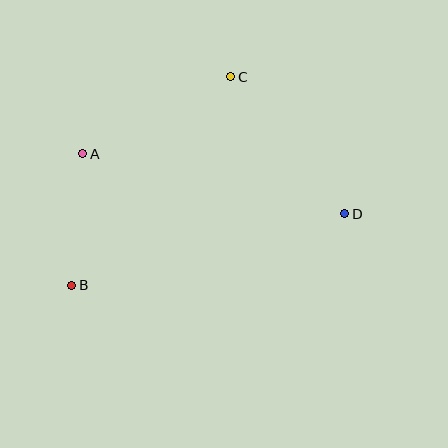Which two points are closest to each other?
Points A and B are closest to each other.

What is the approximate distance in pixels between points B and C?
The distance between B and C is approximately 262 pixels.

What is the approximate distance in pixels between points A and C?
The distance between A and C is approximately 167 pixels.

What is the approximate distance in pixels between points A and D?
The distance between A and D is approximately 269 pixels.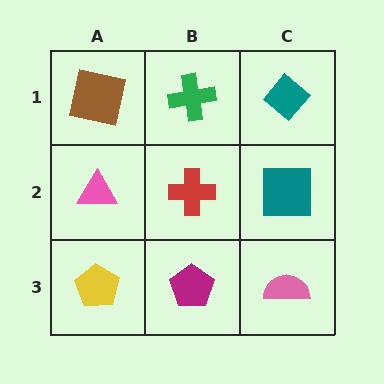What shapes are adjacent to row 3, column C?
A teal square (row 2, column C), a magenta pentagon (row 3, column B).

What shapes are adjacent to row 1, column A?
A pink triangle (row 2, column A), a green cross (row 1, column B).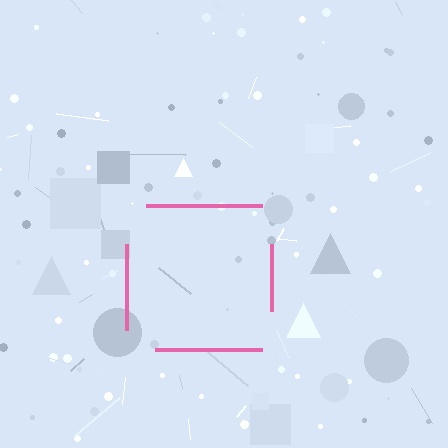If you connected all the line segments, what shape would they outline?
They would outline a square.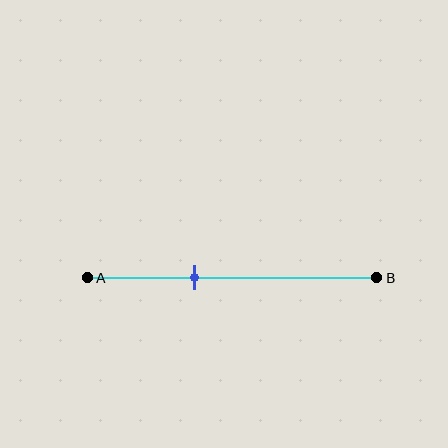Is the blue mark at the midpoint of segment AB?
No, the mark is at about 35% from A, not at the 50% midpoint.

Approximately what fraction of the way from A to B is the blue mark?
The blue mark is approximately 35% of the way from A to B.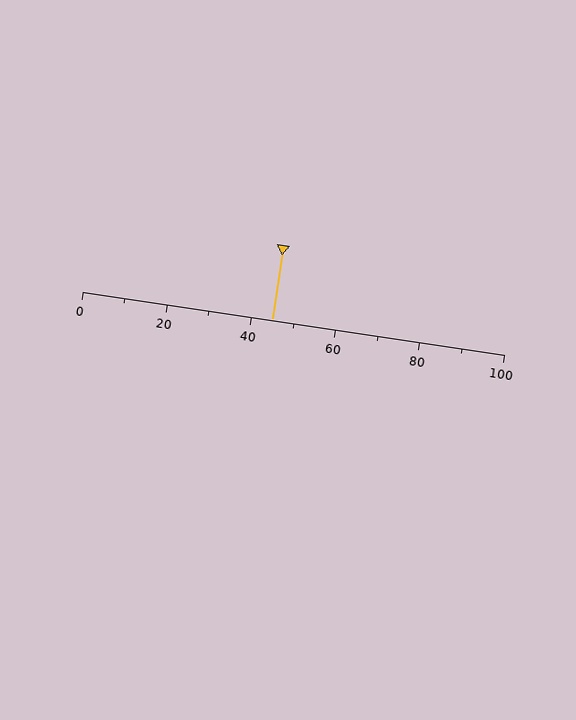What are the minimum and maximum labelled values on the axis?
The axis runs from 0 to 100.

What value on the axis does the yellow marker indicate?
The marker indicates approximately 45.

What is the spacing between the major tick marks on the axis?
The major ticks are spaced 20 apart.